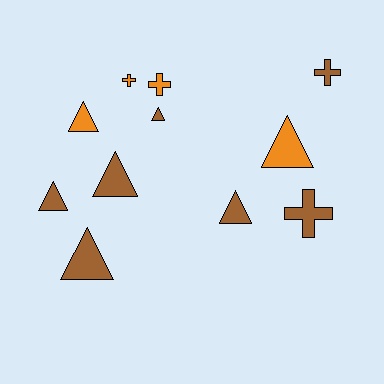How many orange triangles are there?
There are 2 orange triangles.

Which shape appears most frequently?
Triangle, with 7 objects.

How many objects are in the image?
There are 11 objects.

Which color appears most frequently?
Brown, with 7 objects.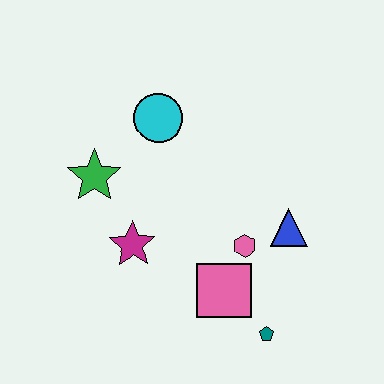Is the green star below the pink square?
No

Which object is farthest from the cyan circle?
The teal pentagon is farthest from the cyan circle.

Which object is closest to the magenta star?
The green star is closest to the magenta star.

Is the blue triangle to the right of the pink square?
Yes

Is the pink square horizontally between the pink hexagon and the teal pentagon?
No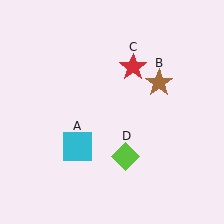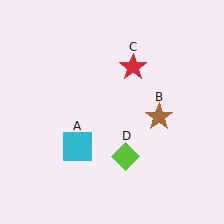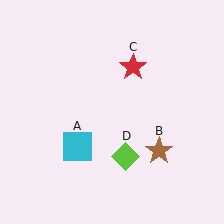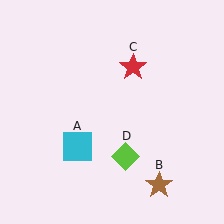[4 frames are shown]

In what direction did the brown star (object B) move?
The brown star (object B) moved down.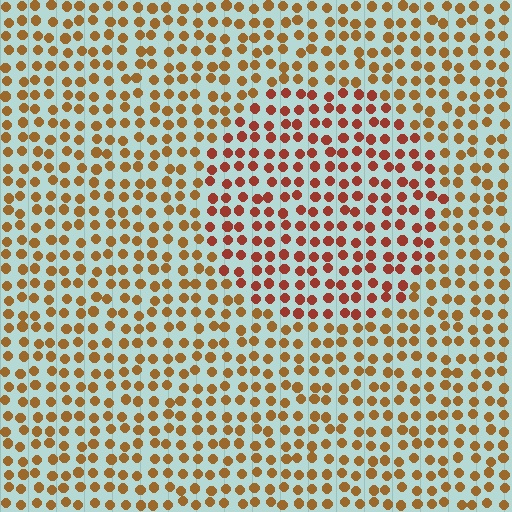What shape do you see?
I see a circle.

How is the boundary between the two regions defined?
The boundary is defined purely by a slight shift in hue (about 26 degrees). Spacing, size, and orientation are identical on both sides.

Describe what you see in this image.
The image is filled with small brown elements in a uniform arrangement. A circle-shaped region is visible where the elements are tinted to a slightly different hue, forming a subtle color boundary.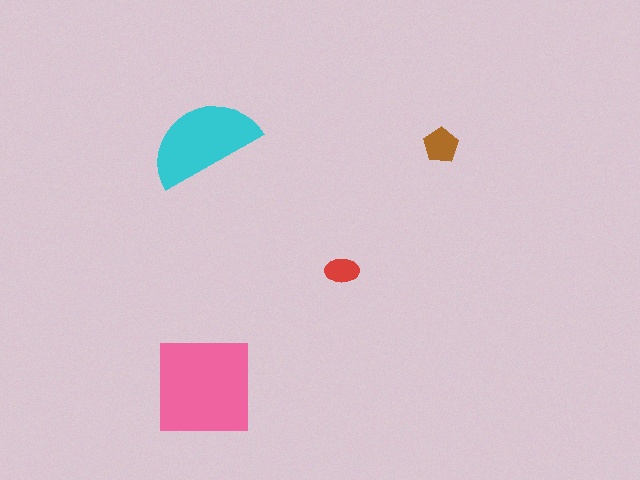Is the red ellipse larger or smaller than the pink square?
Smaller.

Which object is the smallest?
The red ellipse.